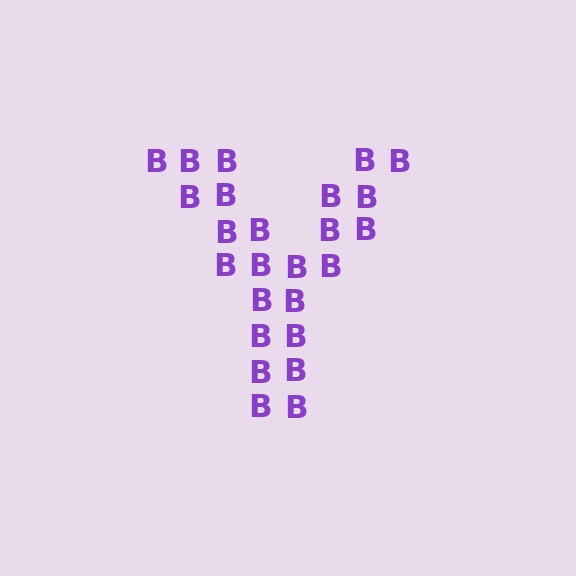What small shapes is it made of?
It is made of small letter B's.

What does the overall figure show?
The overall figure shows the letter Y.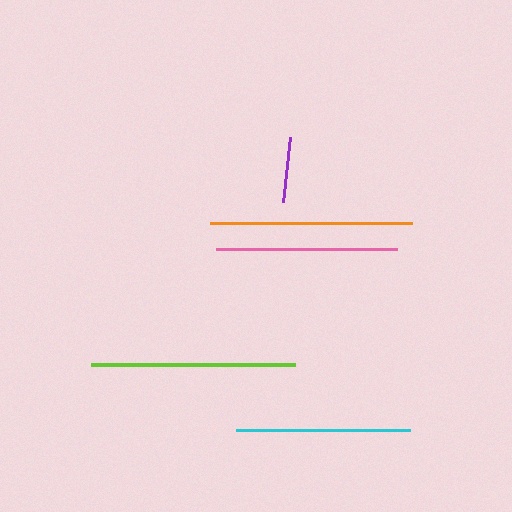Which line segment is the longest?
The lime line is the longest at approximately 204 pixels.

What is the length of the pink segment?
The pink segment is approximately 181 pixels long.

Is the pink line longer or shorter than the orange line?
The orange line is longer than the pink line.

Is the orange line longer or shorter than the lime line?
The lime line is longer than the orange line.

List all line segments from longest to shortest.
From longest to shortest: lime, orange, pink, cyan, purple.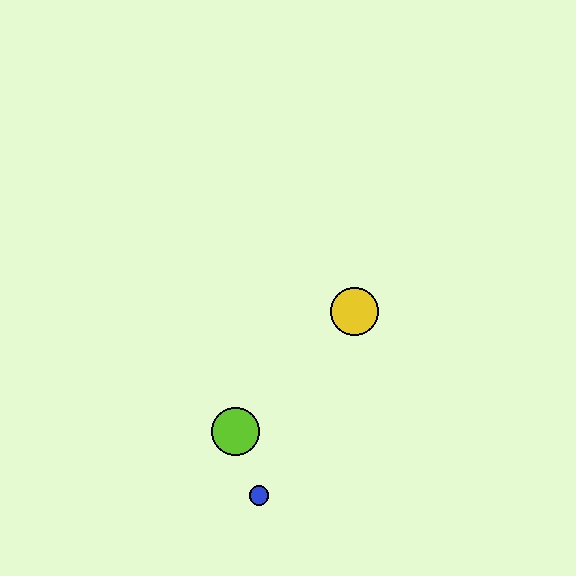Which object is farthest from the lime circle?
The yellow circle is farthest from the lime circle.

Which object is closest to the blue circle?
The lime circle is closest to the blue circle.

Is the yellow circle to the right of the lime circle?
Yes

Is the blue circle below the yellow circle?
Yes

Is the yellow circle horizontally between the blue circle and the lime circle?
No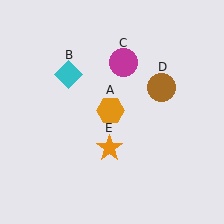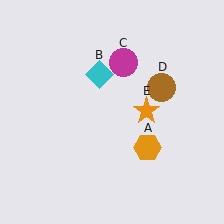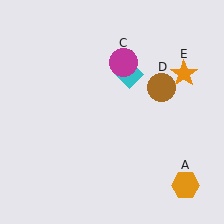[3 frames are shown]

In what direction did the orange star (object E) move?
The orange star (object E) moved up and to the right.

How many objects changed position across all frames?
3 objects changed position: orange hexagon (object A), cyan diamond (object B), orange star (object E).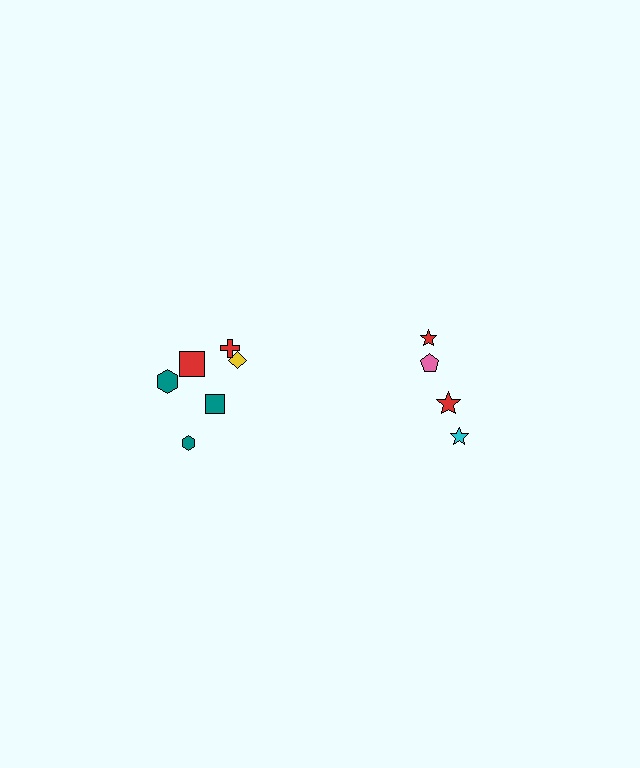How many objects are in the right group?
There are 4 objects.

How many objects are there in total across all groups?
There are 10 objects.